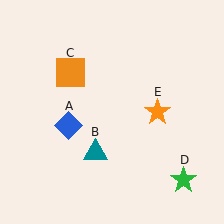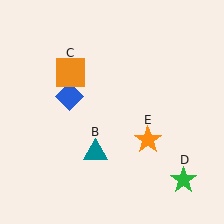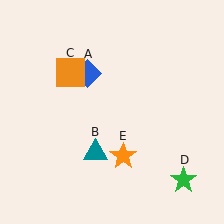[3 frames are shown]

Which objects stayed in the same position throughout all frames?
Teal triangle (object B) and orange square (object C) and green star (object D) remained stationary.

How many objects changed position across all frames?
2 objects changed position: blue diamond (object A), orange star (object E).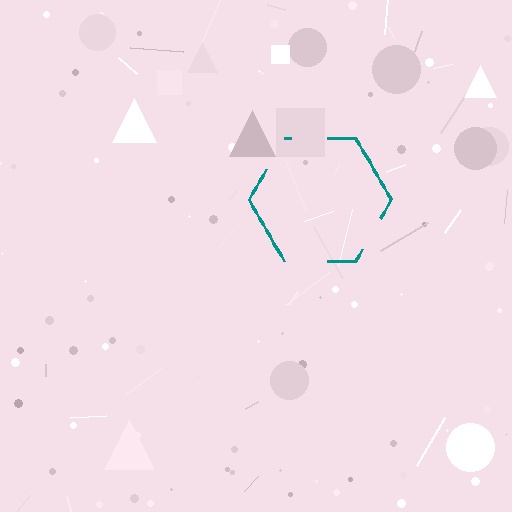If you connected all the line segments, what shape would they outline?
They would outline a hexagon.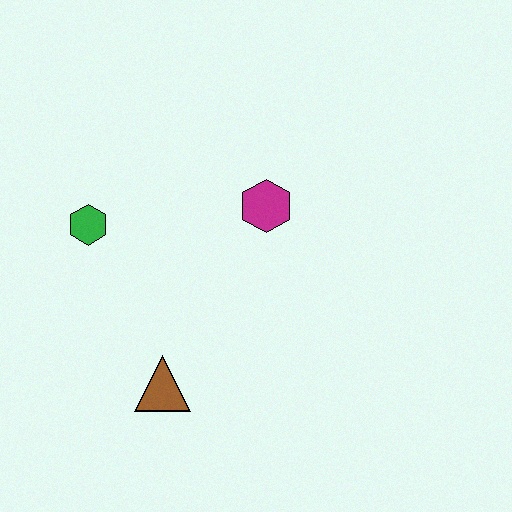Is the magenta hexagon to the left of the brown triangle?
No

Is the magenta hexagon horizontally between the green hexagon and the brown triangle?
No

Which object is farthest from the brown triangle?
The magenta hexagon is farthest from the brown triangle.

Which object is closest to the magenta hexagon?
The green hexagon is closest to the magenta hexagon.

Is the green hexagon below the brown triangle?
No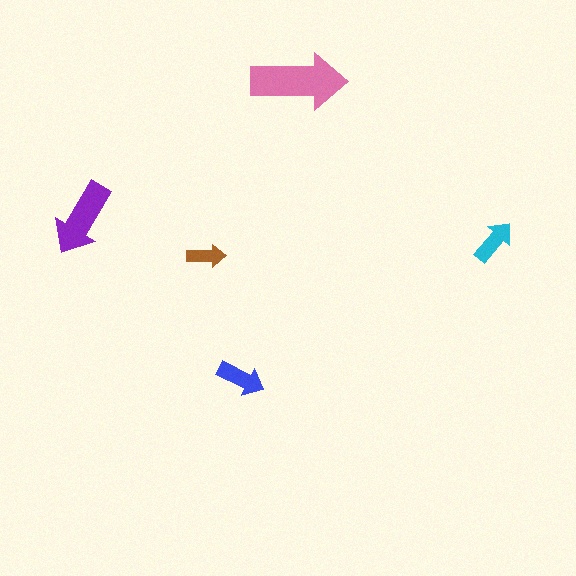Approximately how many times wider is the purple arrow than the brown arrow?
About 2 times wider.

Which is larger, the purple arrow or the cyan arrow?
The purple one.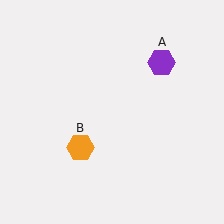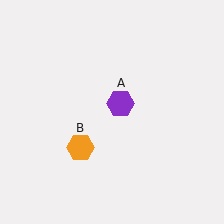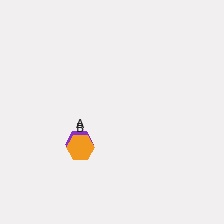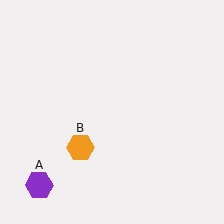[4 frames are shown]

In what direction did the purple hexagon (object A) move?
The purple hexagon (object A) moved down and to the left.